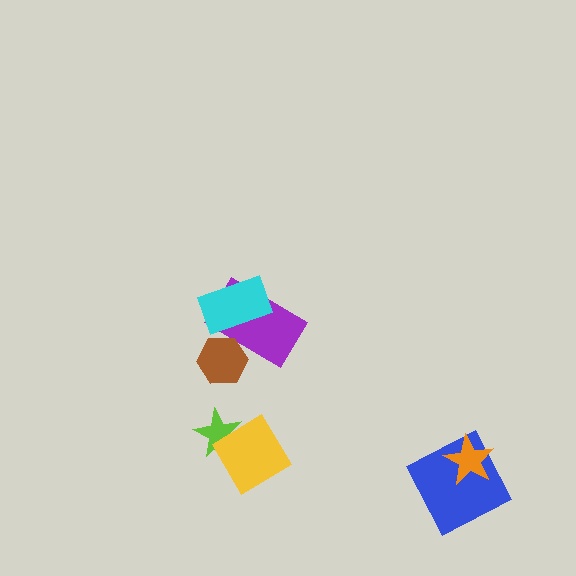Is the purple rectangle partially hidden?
Yes, it is partially covered by another shape.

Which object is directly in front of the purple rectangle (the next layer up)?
The brown hexagon is directly in front of the purple rectangle.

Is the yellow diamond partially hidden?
No, no other shape covers it.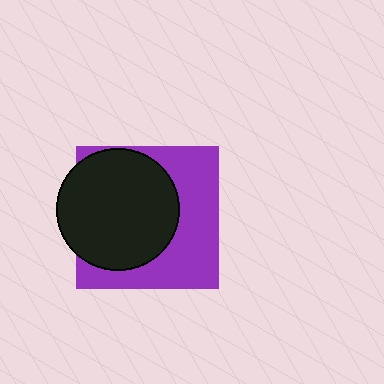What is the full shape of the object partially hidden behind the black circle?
The partially hidden object is a purple square.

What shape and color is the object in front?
The object in front is a black circle.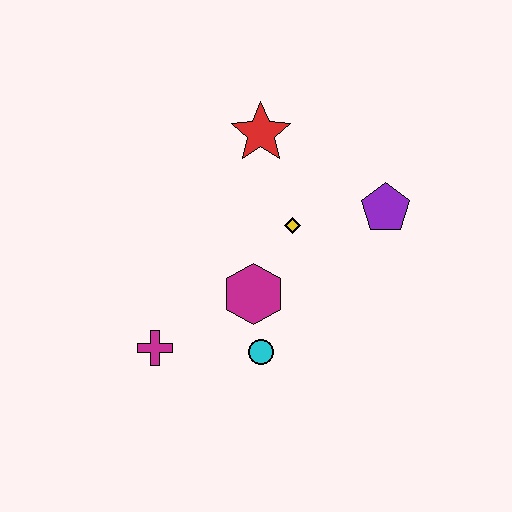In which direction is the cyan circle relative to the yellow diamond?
The cyan circle is below the yellow diamond.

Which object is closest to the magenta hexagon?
The cyan circle is closest to the magenta hexagon.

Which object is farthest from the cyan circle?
The red star is farthest from the cyan circle.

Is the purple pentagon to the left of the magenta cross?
No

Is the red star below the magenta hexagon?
No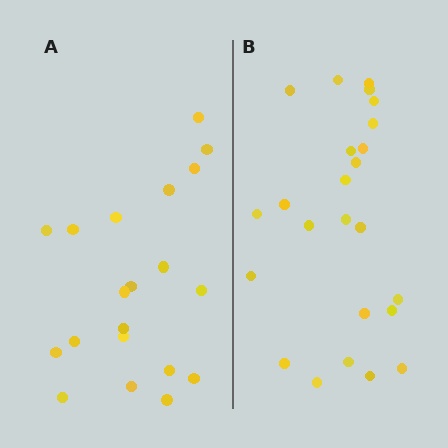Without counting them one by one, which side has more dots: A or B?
Region B (the right region) has more dots.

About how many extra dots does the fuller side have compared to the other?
Region B has about 4 more dots than region A.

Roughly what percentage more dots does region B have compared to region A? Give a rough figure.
About 20% more.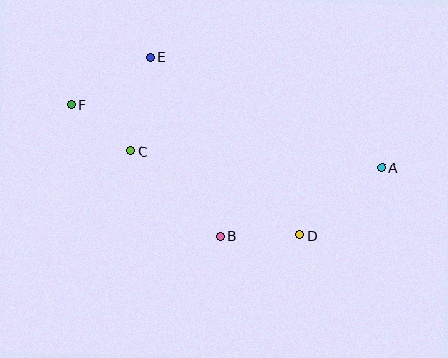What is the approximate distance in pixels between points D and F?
The distance between D and F is approximately 263 pixels.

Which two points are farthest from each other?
Points A and F are farthest from each other.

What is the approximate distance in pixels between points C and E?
The distance between C and E is approximately 96 pixels.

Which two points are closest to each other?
Points C and F are closest to each other.